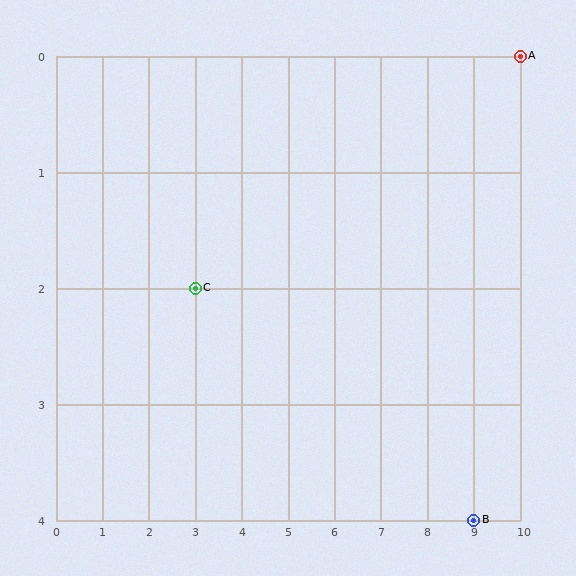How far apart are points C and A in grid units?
Points C and A are 7 columns and 2 rows apart (about 7.3 grid units diagonally).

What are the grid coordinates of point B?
Point B is at grid coordinates (9, 4).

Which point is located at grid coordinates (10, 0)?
Point A is at (10, 0).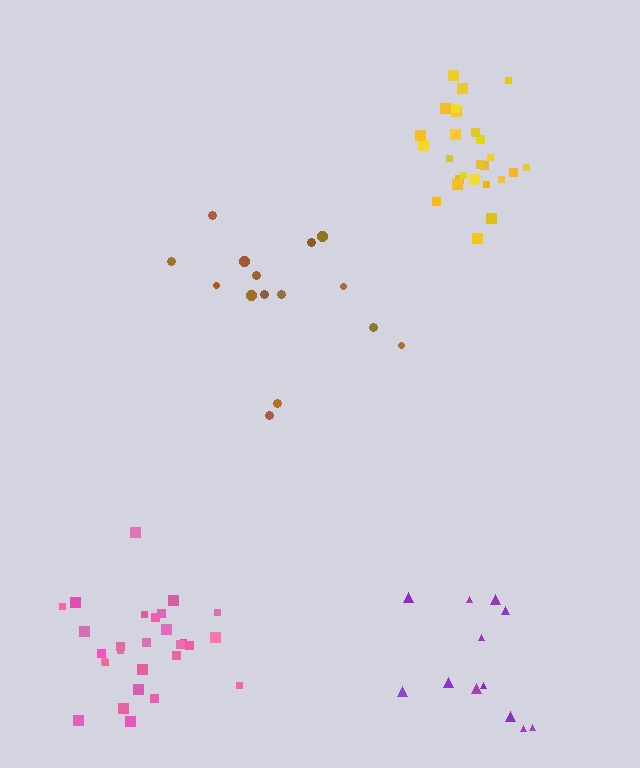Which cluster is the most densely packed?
Yellow.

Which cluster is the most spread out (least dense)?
Purple.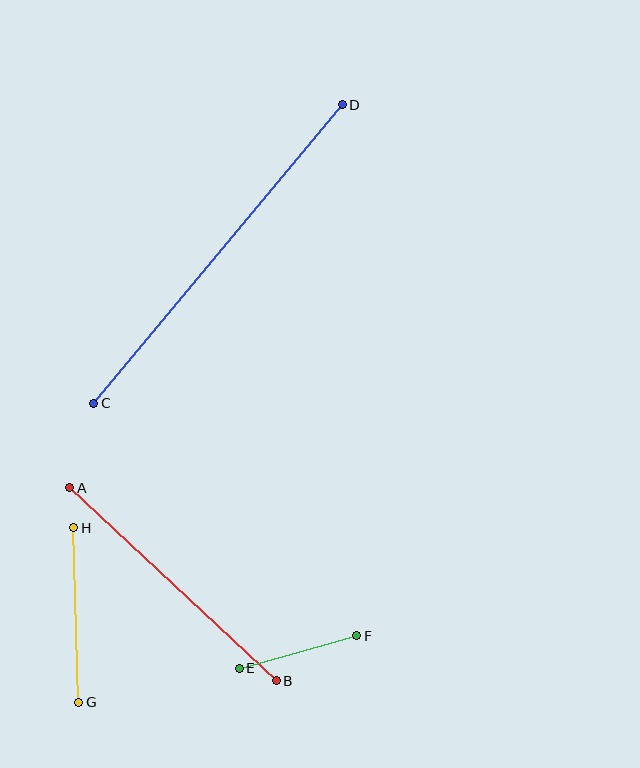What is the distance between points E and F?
The distance is approximately 122 pixels.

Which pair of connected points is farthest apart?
Points C and D are farthest apart.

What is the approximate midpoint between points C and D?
The midpoint is at approximately (218, 254) pixels.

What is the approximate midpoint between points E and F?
The midpoint is at approximately (298, 652) pixels.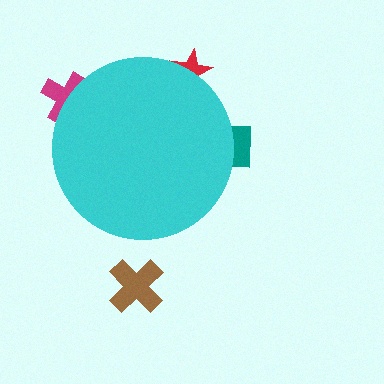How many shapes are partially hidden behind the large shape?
3 shapes are partially hidden.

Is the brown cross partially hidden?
No, the brown cross is fully visible.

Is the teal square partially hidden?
Yes, the teal square is partially hidden behind the cyan circle.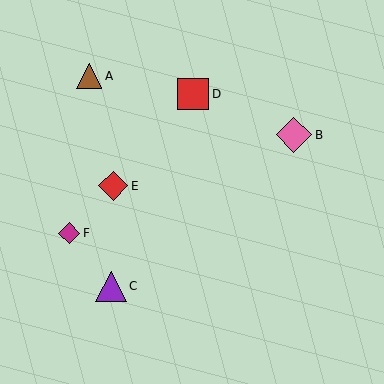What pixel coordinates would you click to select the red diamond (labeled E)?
Click at (113, 186) to select the red diamond E.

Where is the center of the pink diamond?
The center of the pink diamond is at (294, 135).